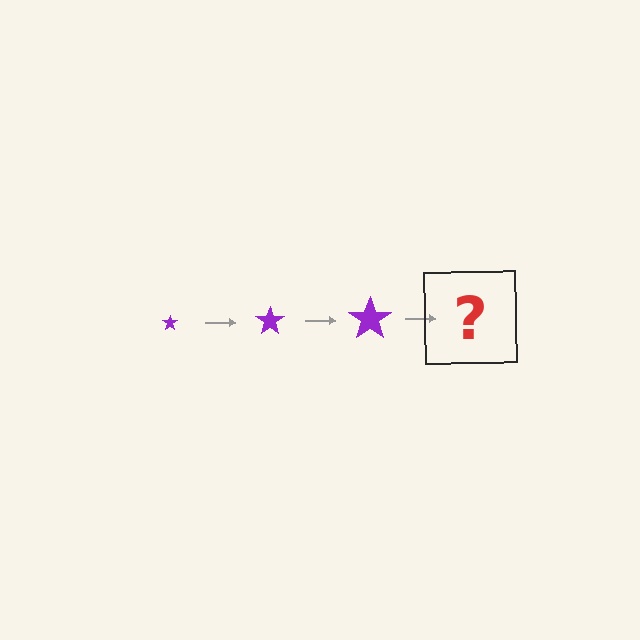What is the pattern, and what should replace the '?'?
The pattern is that the star gets progressively larger each step. The '?' should be a purple star, larger than the previous one.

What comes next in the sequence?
The next element should be a purple star, larger than the previous one.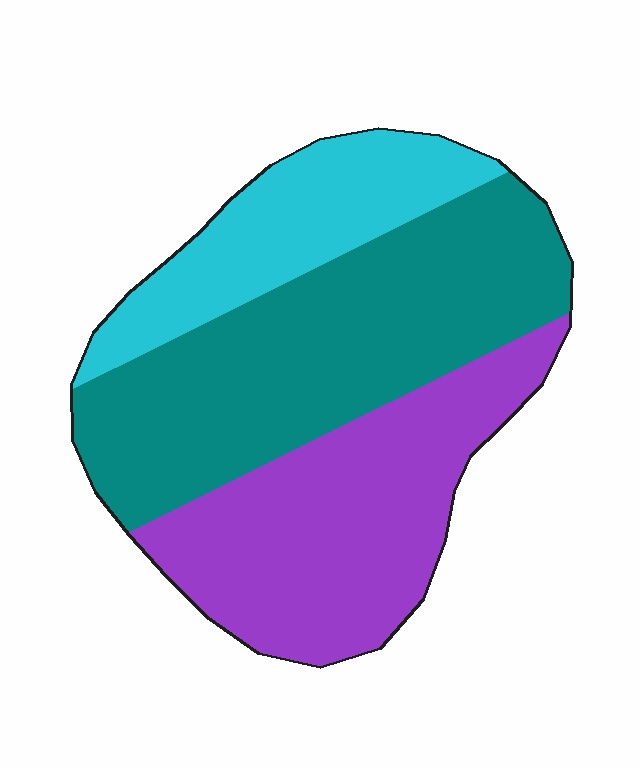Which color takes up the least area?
Cyan, at roughly 20%.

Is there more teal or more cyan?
Teal.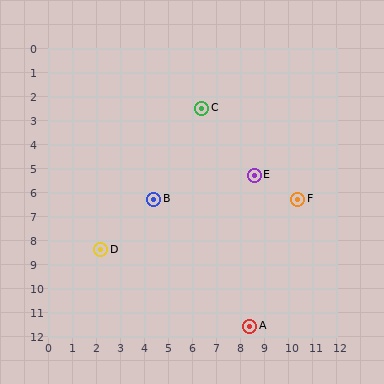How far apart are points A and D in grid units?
Points A and D are about 7.0 grid units apart.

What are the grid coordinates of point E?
Point E is at approximately (8.6, 5.3).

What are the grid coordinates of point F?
Point F is at approximately (10.4, 6.3).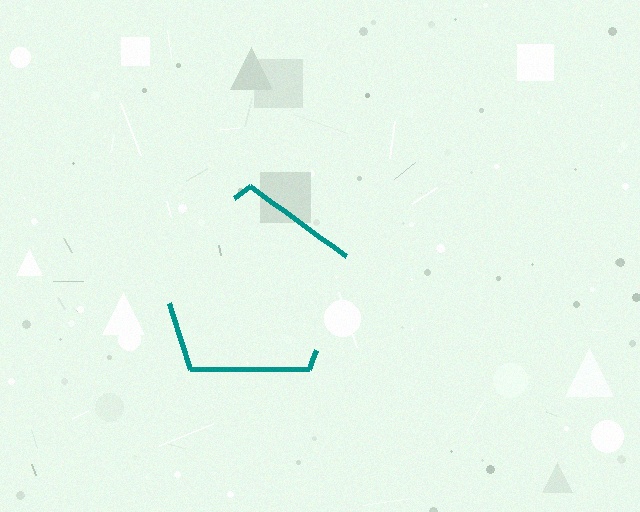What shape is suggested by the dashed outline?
The dashed outline suggests a pentagon.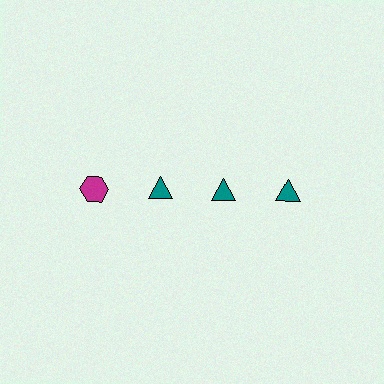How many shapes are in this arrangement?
There are 4 shapes arranged in a grid pattern.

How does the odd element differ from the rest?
It differs in both color (magenta instead of teal) and shape (hexagon instead of triangle).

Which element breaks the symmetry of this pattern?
The magenta hexagon in the top row, leftmost column breaks the symmetry. All other shapes are teal triangles.